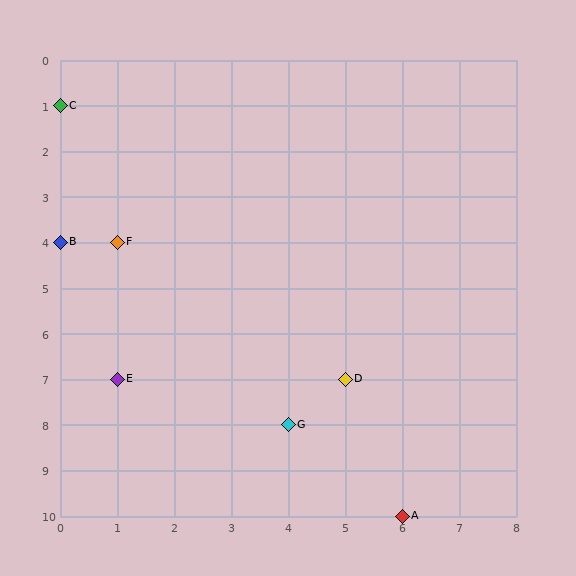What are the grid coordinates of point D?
Point D is at grid coordinates (5, 7).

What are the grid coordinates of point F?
Point F is at grid coordinates (1, 4).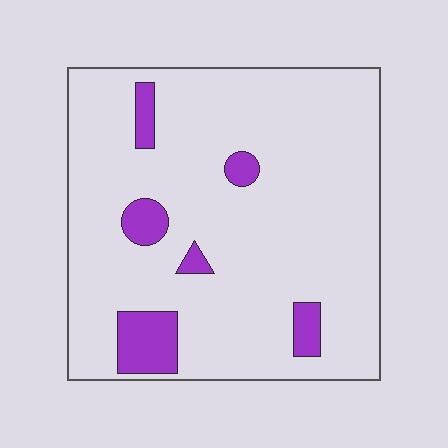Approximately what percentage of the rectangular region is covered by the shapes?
Approximately 10%.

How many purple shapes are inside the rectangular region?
6.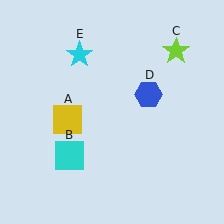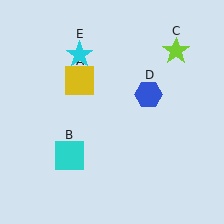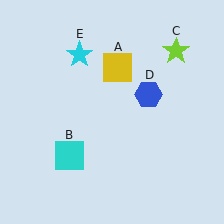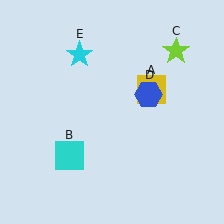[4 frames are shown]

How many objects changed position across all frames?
1 object changed position: yellow square (object A).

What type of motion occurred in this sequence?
The yellow square (object A) rotated clockwise around the center of the scene.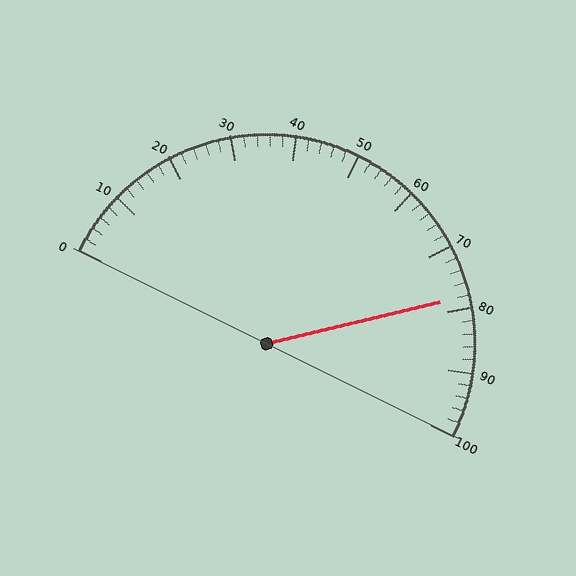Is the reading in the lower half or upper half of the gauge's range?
The reading is in the upper half of the range (0 to 100).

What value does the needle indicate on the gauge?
The needle indicates approximately 78.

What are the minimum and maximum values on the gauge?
The gauge ranges from 0 to 100.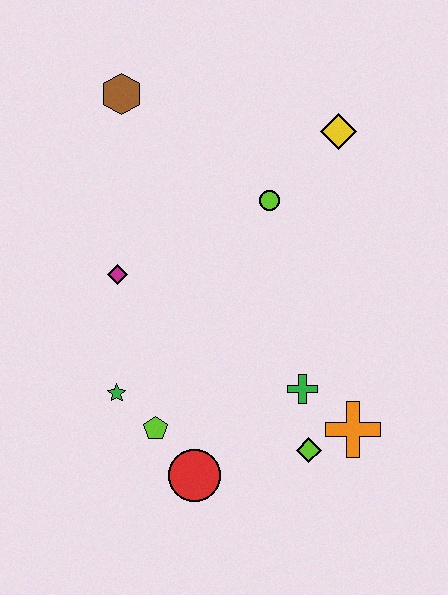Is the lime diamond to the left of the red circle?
No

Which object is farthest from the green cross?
The brown hexagon is farthest from the green cross.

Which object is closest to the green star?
The lime pentagon is closest to the green star.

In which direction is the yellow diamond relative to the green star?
The yellow diamond is above the green star.